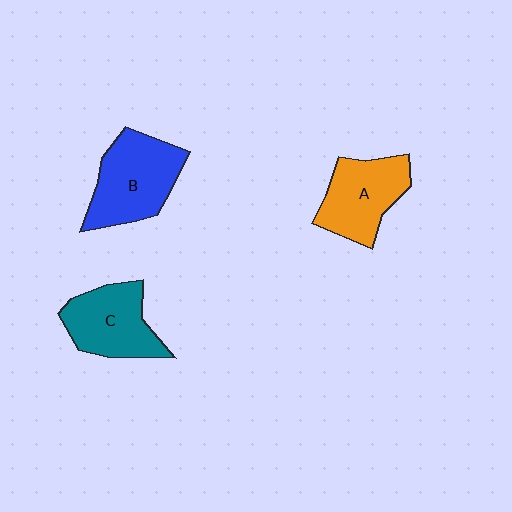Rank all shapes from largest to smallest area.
From largest to smallest: B (blue), C (teal), A (orange).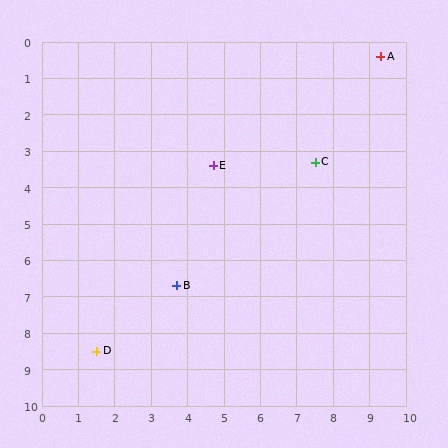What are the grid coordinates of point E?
Point E is at approximately (4.7, 3.4).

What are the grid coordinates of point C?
Point C is at approximately (7.5, 3.3).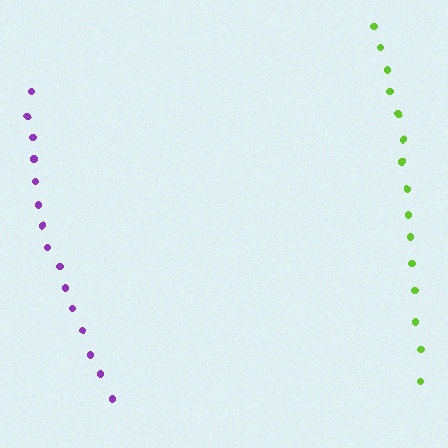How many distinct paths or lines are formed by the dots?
There are 2 distinct paths.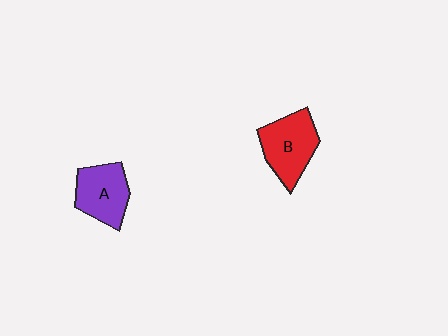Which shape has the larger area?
Shape B (red).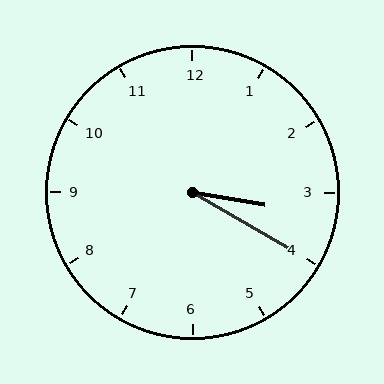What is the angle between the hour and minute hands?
Approximately 20 degrees.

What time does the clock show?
3:20.